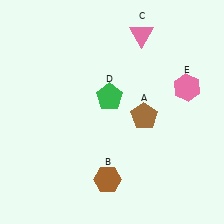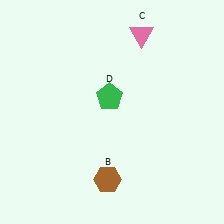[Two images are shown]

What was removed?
The pink hexagon (E), the brown pentagon (A) were removed in Image 2.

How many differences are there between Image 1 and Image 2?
There are 2 differences between the two images.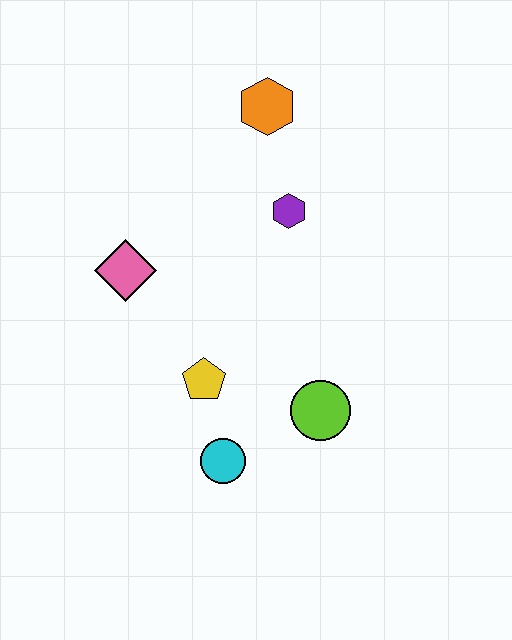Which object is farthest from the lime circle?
The orange hexagon is farthest from the lime circle.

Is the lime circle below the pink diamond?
Yes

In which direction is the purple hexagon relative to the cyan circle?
The purple hexagon is above the cyan circle.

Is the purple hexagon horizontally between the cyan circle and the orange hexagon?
No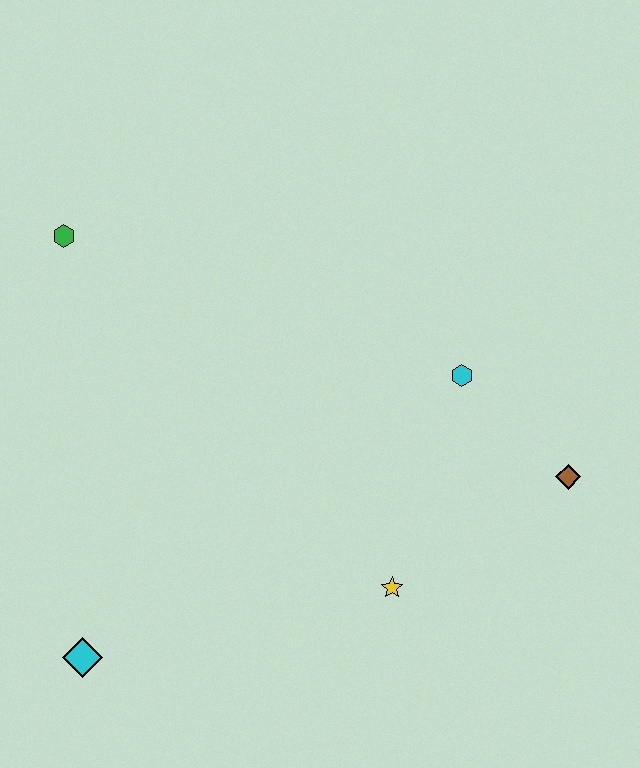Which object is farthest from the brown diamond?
The green hexagon is farthest from the brown diamond.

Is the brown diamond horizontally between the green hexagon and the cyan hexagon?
No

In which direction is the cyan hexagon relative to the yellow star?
The cyan hexagon is above the yellow star.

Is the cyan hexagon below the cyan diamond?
No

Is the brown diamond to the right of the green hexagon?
Yes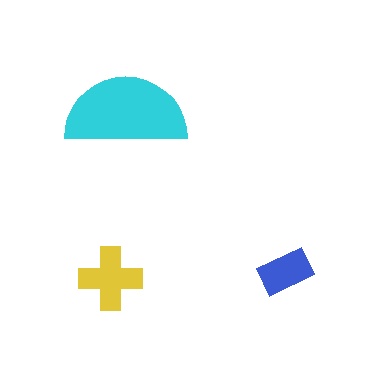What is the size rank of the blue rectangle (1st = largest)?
3rd.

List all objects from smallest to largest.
The blue rectangle, the yellow cross, the cyan semicircle.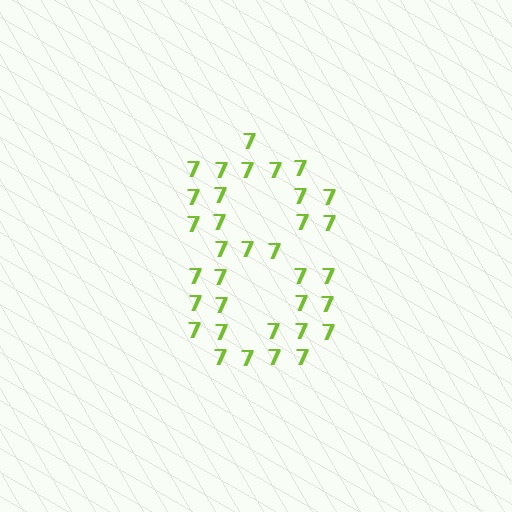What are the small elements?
The small elements are digit 7's.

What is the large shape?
The large shape is the digit 8.